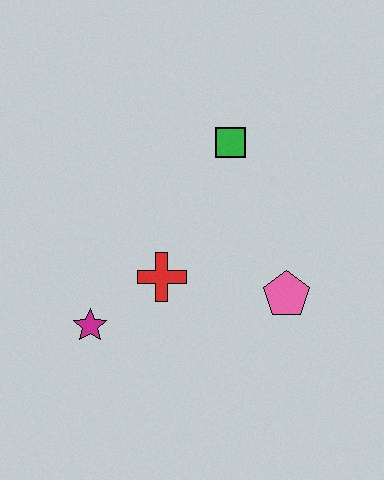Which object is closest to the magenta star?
The red cross is closest to the magenta star.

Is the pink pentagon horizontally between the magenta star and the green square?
No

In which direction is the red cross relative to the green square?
The red cross is below the green square.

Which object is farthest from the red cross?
The green square is farthest from the red cross.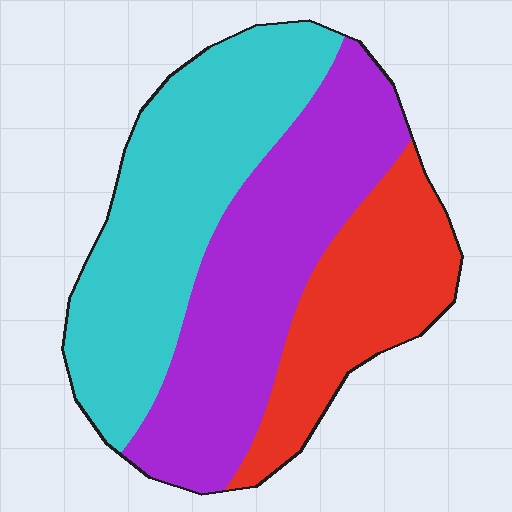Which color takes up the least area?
Red, at roughly 25%.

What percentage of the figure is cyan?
Cyan covers 39% of the figure.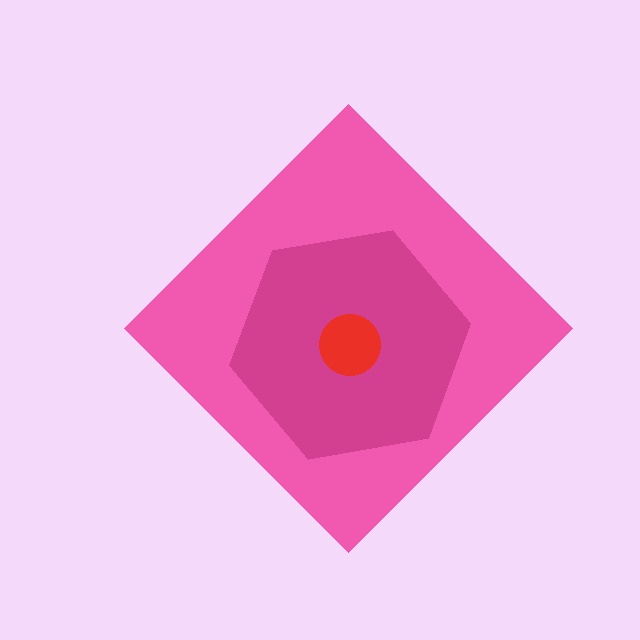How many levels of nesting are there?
3.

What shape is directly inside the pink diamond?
The magenta hexagon.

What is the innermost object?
The red circle.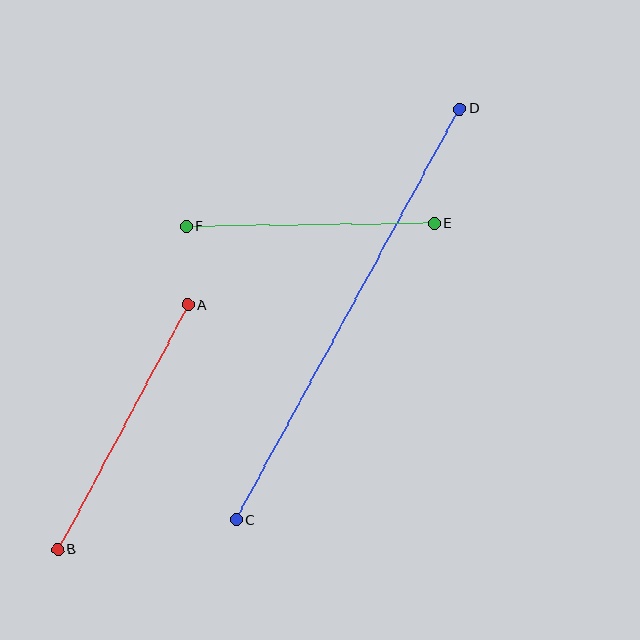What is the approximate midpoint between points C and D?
The midpoint is at approximately (348, 314) pixels.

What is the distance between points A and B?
The distance is approximately 278 pixels.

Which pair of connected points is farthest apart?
Points C and D are farthest apart.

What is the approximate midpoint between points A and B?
The midpoint is at approximately (123, 427) pixels.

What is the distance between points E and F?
The distance is approximately 248 pixels.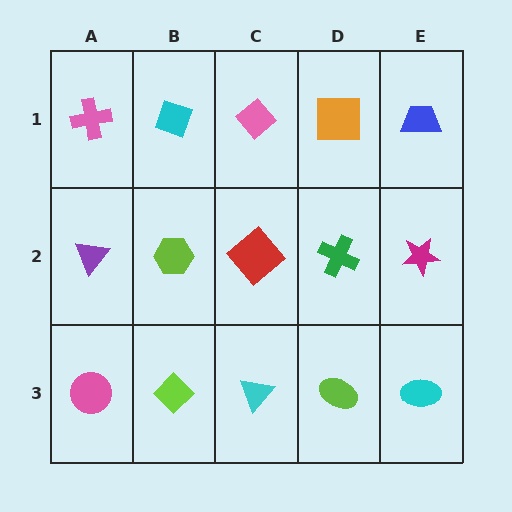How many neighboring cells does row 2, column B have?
4.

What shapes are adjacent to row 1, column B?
A lime hexagon (row 2, column B), a pink cross (row 1, column A), a pink diamond (row 1, column C).